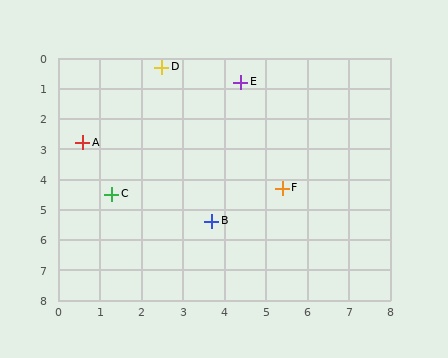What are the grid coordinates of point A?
Point A is at approximately (0.6, 2.8).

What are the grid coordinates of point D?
Point D is at approximately (2.5, 0.3).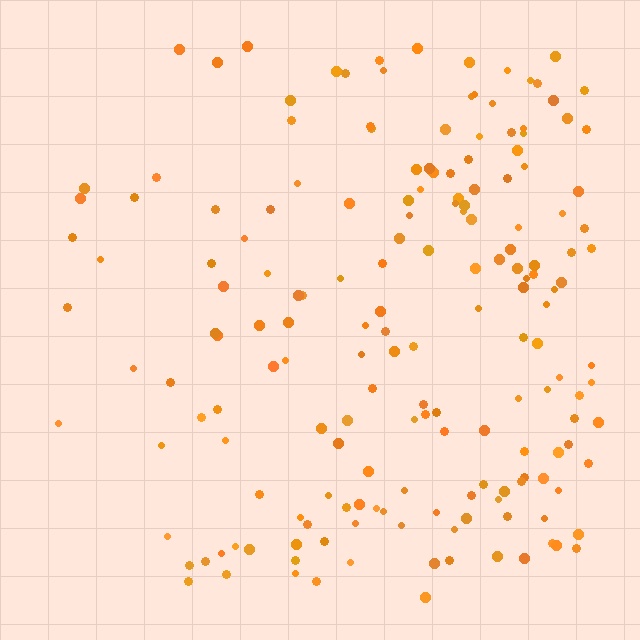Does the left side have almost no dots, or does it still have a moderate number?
Still a moderate number, just noticeably fewer than the right.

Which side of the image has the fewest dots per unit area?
The left.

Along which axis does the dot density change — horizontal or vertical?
Horizontal.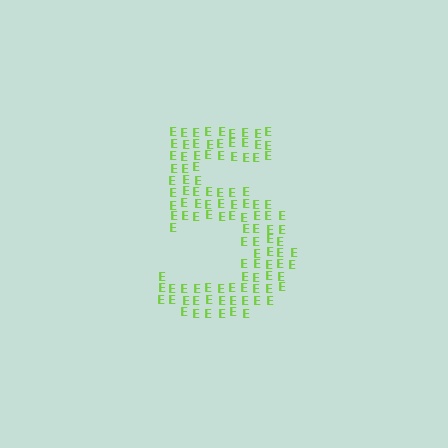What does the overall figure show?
The overall figure shows the digit 5.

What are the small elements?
The small elements are letter E's.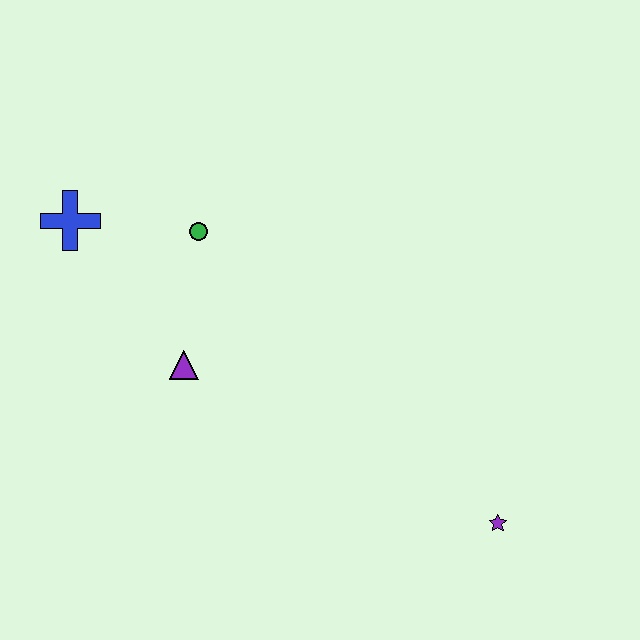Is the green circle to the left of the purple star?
Yes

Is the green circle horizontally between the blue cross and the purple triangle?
No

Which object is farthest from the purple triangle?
The purple star is farthest from the purple triangle.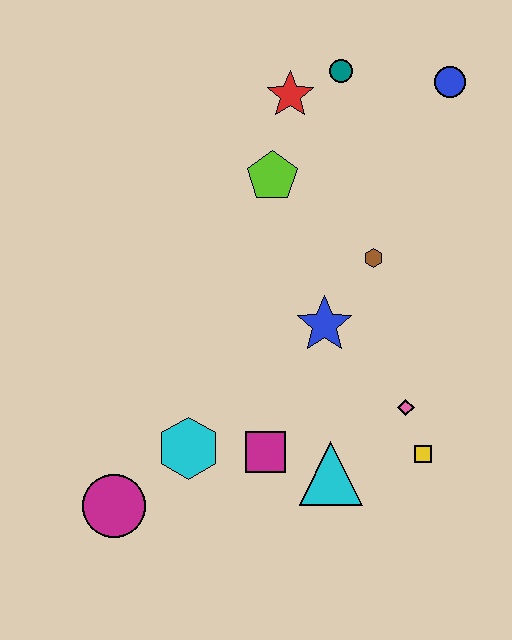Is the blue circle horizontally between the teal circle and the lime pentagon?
No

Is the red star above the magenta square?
Yes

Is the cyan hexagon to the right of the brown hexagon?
No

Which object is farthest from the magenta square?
The blue circle is farthest from the magenta square.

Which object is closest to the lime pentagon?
The red star is closest to the lime pentagon.